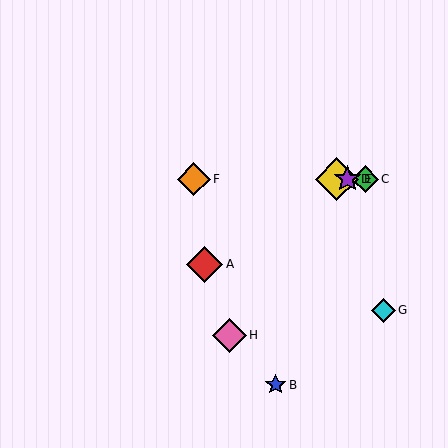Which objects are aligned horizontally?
Objects C, D, E, F are aligned horizontally.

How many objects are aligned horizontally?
4 objects (C, D, E, F) are aligned horizontally.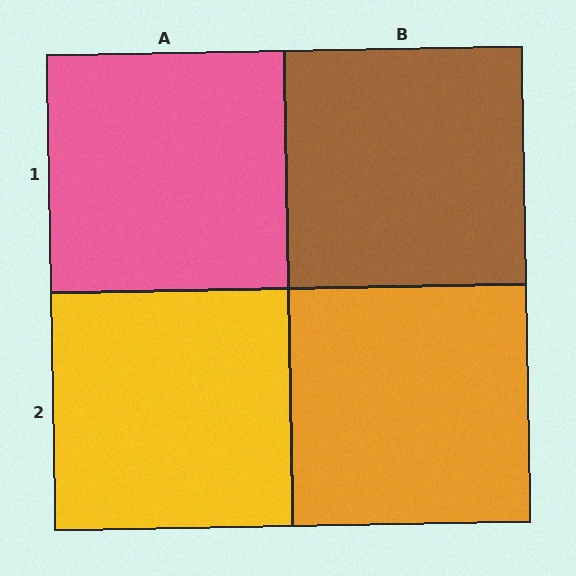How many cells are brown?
1 cell is brown.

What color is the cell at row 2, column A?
Yellow.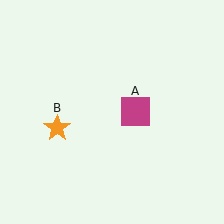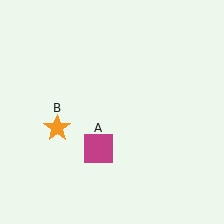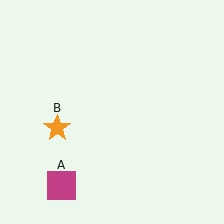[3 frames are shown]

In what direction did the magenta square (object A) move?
The magenta square (object A) moved down and to the left.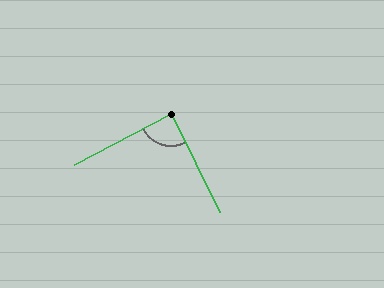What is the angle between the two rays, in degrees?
Approximately 88 degrees.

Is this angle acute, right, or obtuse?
It is approximately a right angle.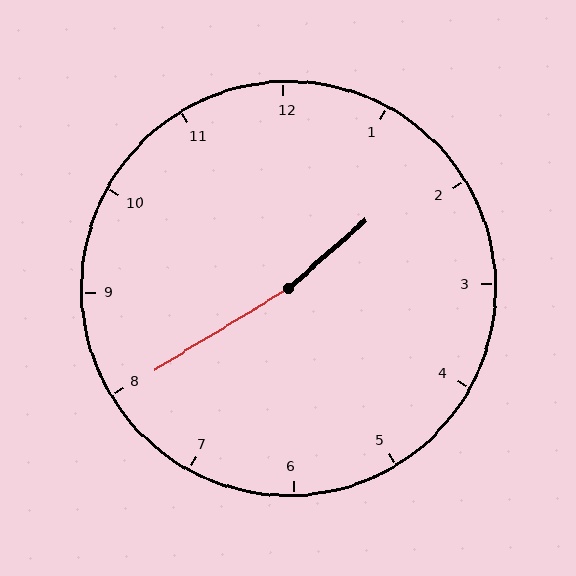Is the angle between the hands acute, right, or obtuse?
It is obtuse.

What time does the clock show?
1:40.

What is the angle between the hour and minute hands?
Approximately 170 degrees.